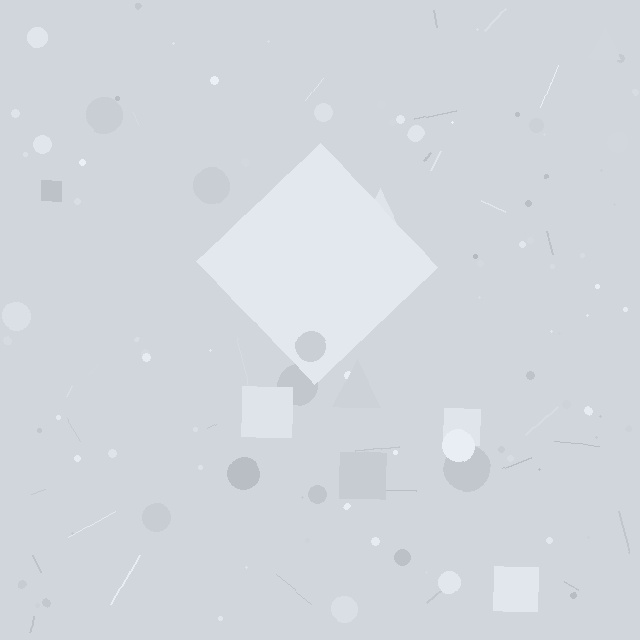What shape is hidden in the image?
A diamond is hidden in the image.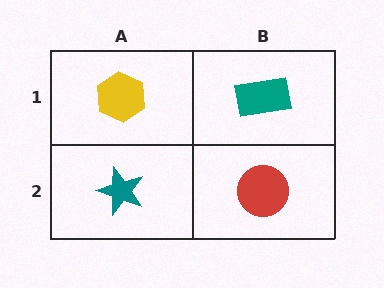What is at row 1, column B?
A teal rectangle.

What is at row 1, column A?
A yellow hexagon.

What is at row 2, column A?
A teal star.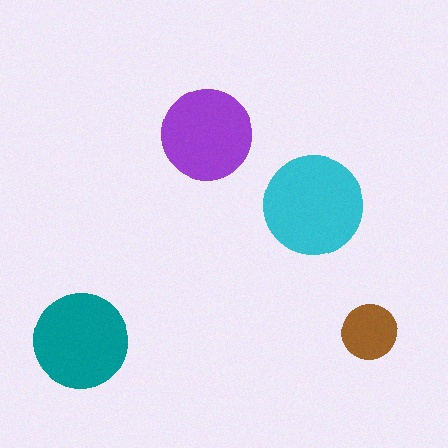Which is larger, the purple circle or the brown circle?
The purple one.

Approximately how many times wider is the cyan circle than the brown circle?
About 2 times wider.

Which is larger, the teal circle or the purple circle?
The teal one.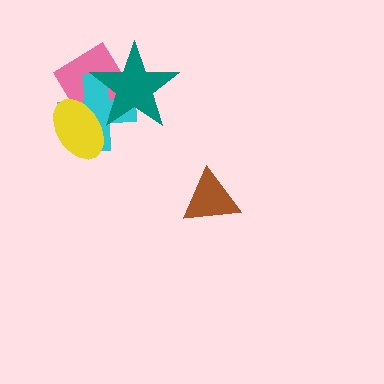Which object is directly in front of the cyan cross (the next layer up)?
The yellow ellipse is directly in front of the cyan cross.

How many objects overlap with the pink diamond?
3 objects overlap with the pink diamond.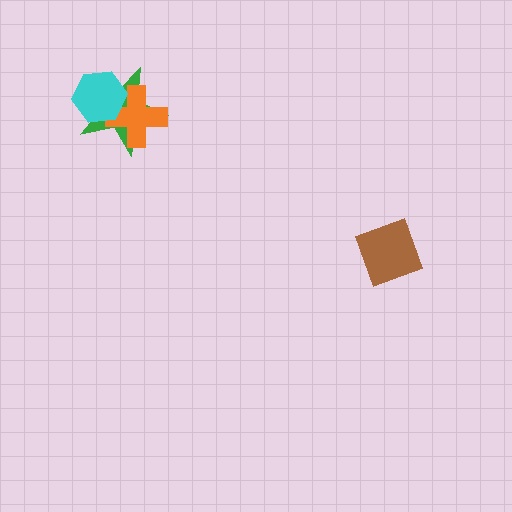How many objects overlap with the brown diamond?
0 objects overlap with the brown diamond.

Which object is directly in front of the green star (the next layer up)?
The orange cross is directly in front of the green star.